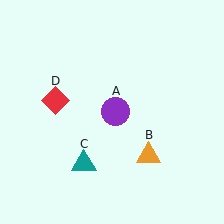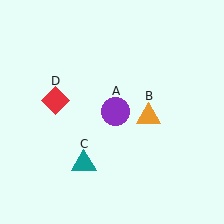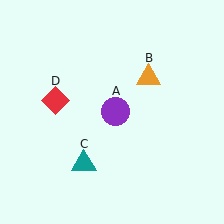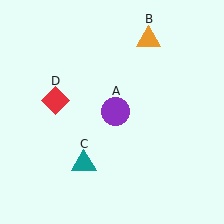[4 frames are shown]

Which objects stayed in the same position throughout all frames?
Purple circle (object A) and teal triangle (object C) and red diamond (object D) remained stationary.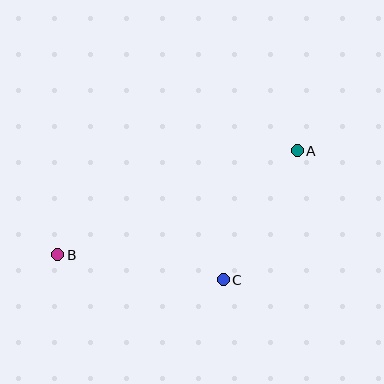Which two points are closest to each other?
Points A and C are closest to each other.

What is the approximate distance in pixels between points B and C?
The distance between B and C is approximately 167 pixels.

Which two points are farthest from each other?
Points A and B are farthest from each other.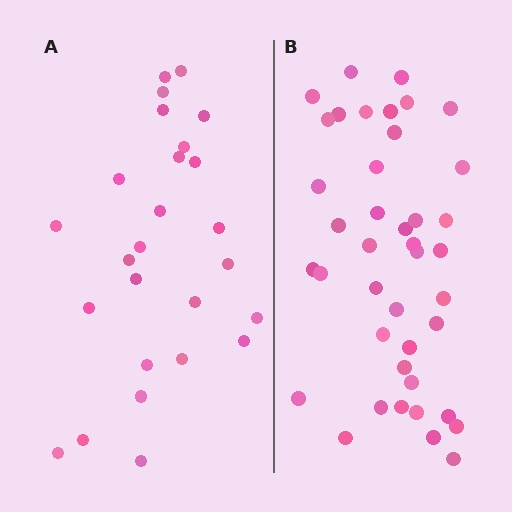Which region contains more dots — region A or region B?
Region B (the right region) has more dots.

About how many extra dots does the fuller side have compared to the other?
Region B has approximately 15 more dots than region A.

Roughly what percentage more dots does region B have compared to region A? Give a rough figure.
About 60% more.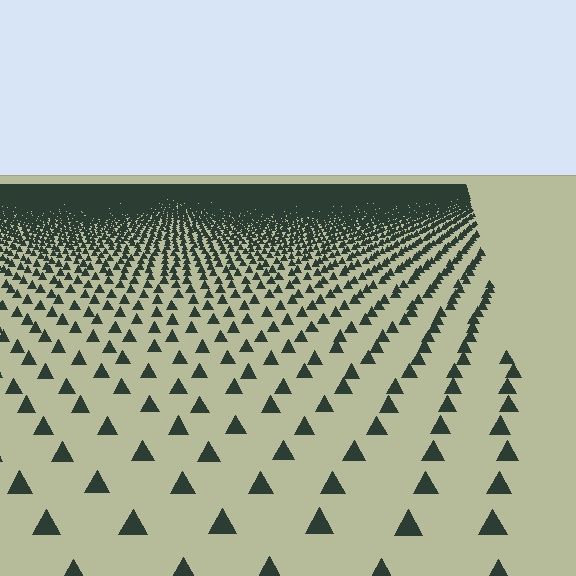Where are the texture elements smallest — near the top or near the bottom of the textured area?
Near the top.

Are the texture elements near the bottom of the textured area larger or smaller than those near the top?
Larger. Near the bottom, elements are closer to the viewer and appear at a bigger on-screen size.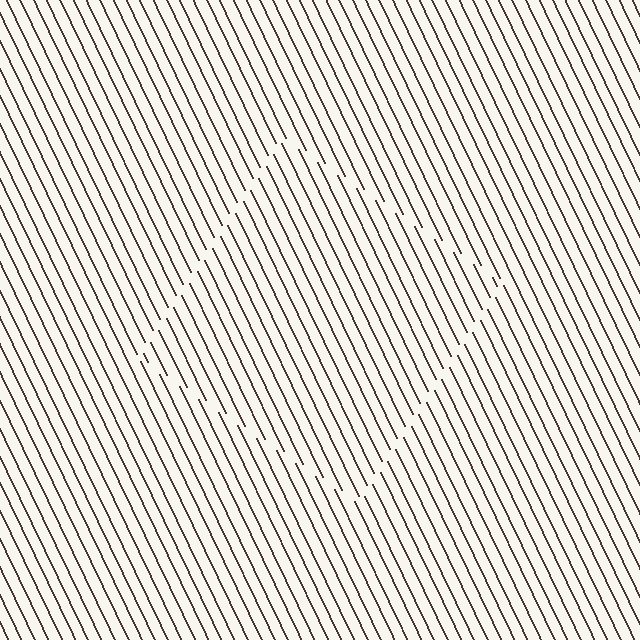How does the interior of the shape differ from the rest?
The interior of the shape contains the same grating, shifted by half a period — the contour is defined by the phase discontinuity where line-ends from the inner and outer gratings abut.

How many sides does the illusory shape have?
4 sides — the line-ends trace a square.